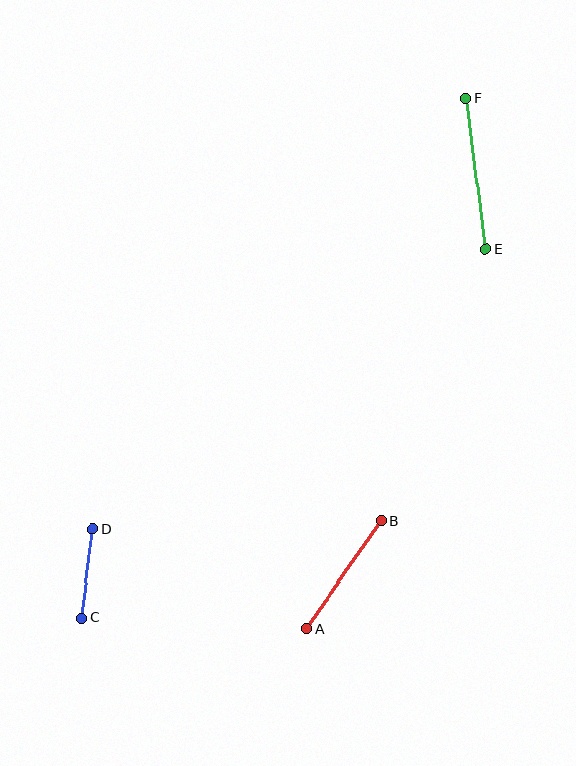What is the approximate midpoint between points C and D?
The midpoint is at approximately (87, 573) pixels.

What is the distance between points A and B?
The distance is approximately 131 pixels.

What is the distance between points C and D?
The distance is approximately 90 pixels.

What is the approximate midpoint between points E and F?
The midpoint is at approximately (476, 174) pixels.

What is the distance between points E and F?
The distance is approximately 153 pixels.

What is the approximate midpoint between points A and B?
The midpoint is at approximately (344, 575) pixels.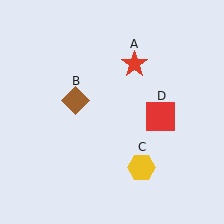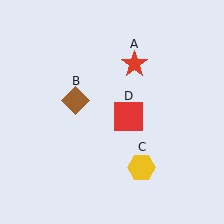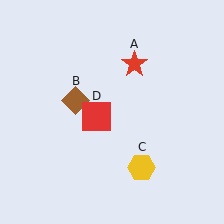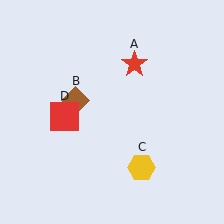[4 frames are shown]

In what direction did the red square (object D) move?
The red square (object D) moved left.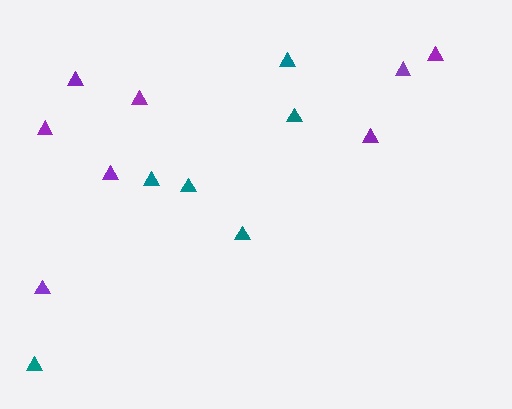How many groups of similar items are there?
There are 2 groups: one group of teal triangles (6) and one group of purple triangles (8).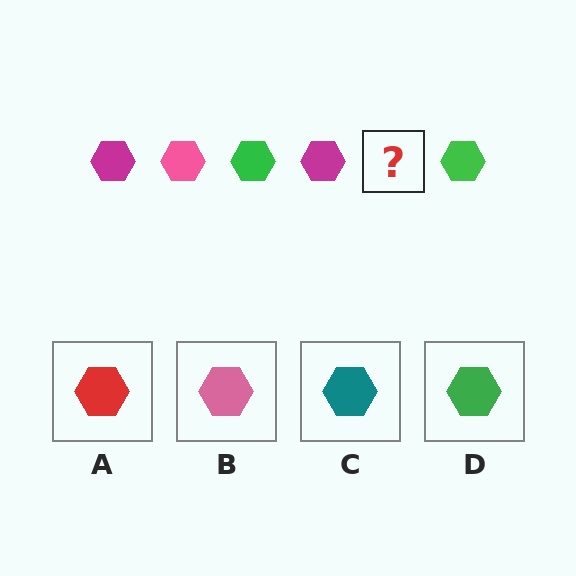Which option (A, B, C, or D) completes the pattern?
B.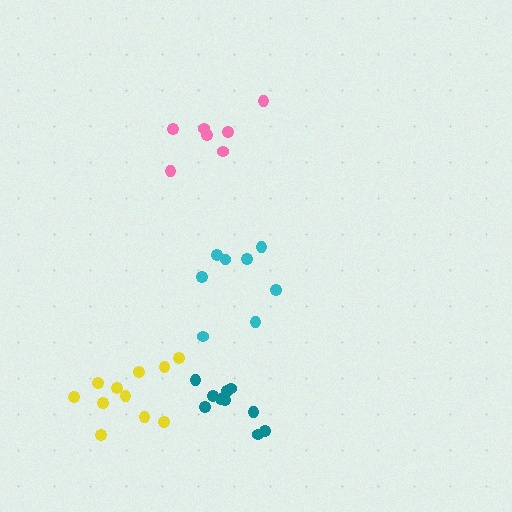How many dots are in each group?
Group 1: 8 dots, Group 2: 10 dots, Group 3: 11 dots, Group 4: 7 dots (36 total).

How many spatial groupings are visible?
There are 4 spatial groupings.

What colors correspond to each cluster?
The clusters are colored: cyan, teal, yellow, pink.